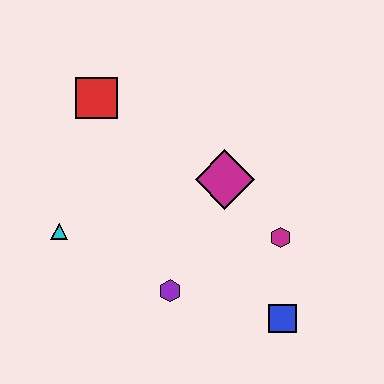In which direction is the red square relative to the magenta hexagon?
The red square is to the left of the magenta hexagon.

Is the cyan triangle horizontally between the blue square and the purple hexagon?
No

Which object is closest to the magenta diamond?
The magenta hexagon is closest to the magenta diamond.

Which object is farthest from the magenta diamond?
The cyan triangle is farthest from the magenta diamond.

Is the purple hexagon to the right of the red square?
Yes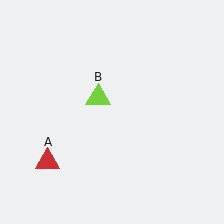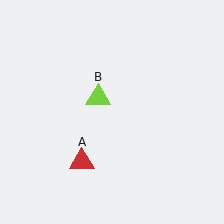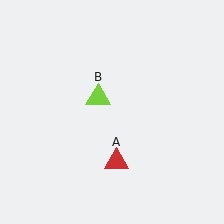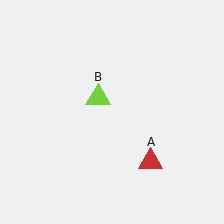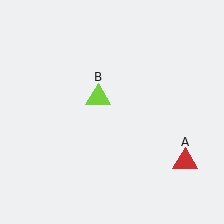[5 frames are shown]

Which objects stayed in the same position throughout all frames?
Lime triangle (object B) remained stationary.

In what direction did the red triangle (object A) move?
The red triangle (object A) moved right.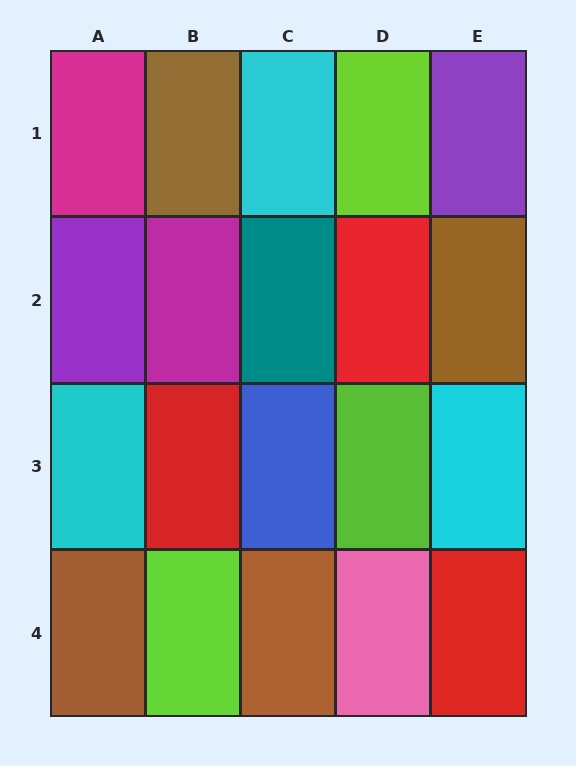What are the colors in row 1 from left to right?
Magenta, brown, cyan, lime, purple.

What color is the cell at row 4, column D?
Pink.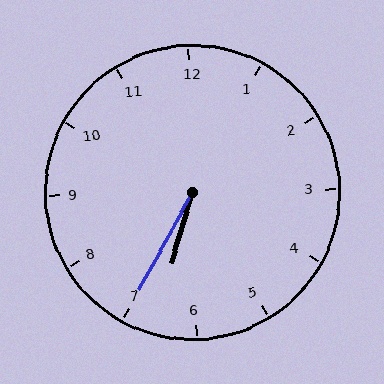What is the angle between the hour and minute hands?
Approximately 12 degrees.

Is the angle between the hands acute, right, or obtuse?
It is acute.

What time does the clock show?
6:35.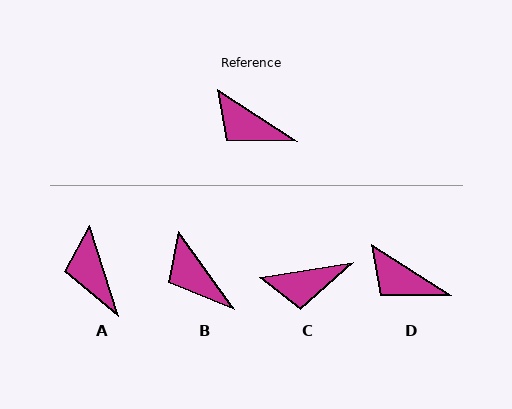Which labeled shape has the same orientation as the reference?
D.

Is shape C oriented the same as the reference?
No, it is off by about 42 degrees.